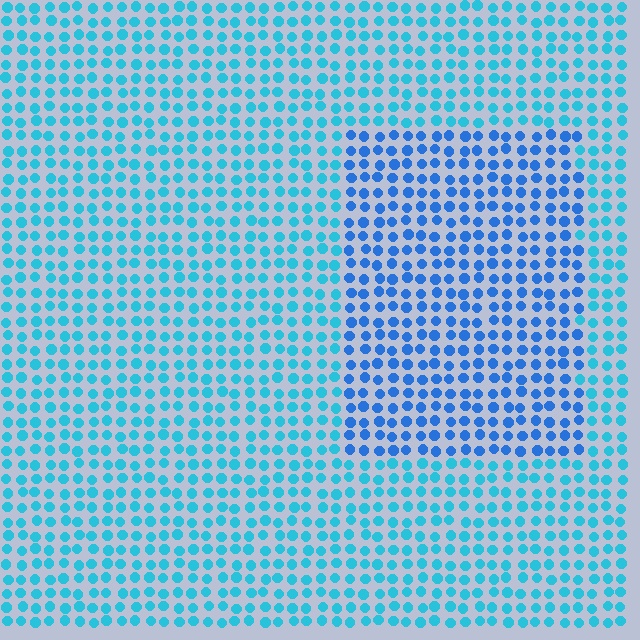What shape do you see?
I see a rectangle.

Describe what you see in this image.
The image is filled with small cyan elements in a uniform arrangement. A rectangle-shaped region is visible where the elements are tinted to a slightly different hue, forming a subtle color boundary.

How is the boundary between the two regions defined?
The boundary is defined purely by a slight shift in hue (about 27 degrees). Spacing, size, and orientation are identical on both sides.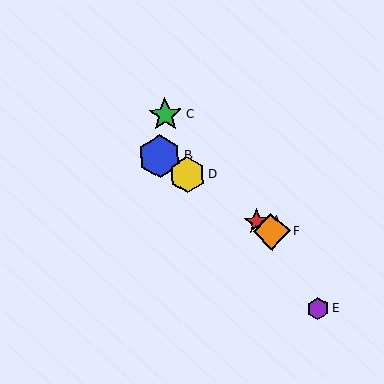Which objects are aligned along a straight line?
Objects A, B, D, F are aligned along a straight line.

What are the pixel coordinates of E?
Object E is at (318, 309).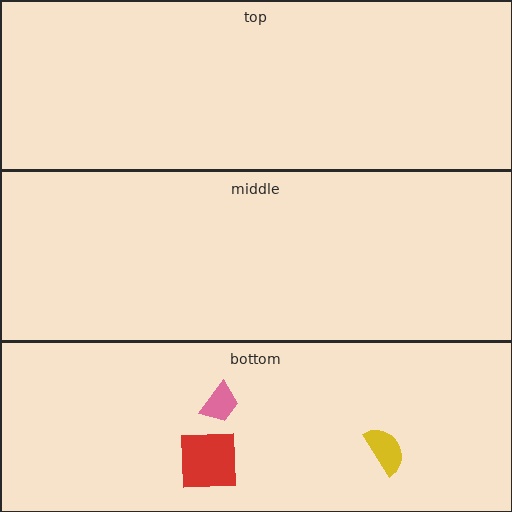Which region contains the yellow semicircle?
The bottom region.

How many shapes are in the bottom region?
3.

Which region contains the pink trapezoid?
The bottom region.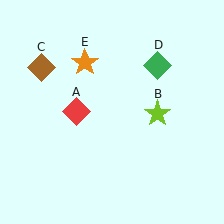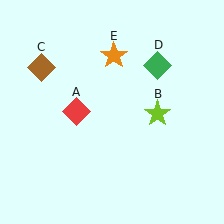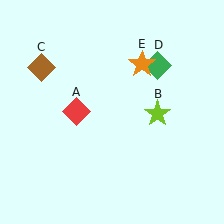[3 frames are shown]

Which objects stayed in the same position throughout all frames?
Red diamond (object A) and lime star (object B) and brown diamond (object C) and green diamond (object D) remained stationary.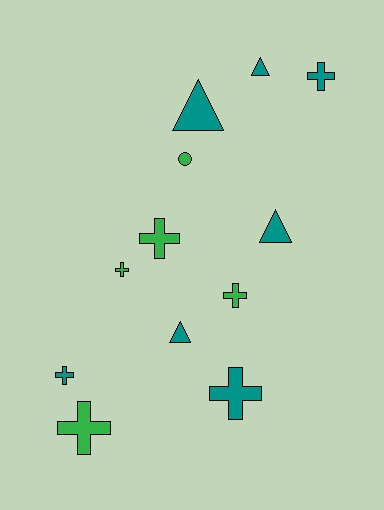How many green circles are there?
There is 1 green circle.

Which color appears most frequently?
Teal, with 7 objects.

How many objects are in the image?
There are 12 objects.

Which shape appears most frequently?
Cross, with 7 objects.